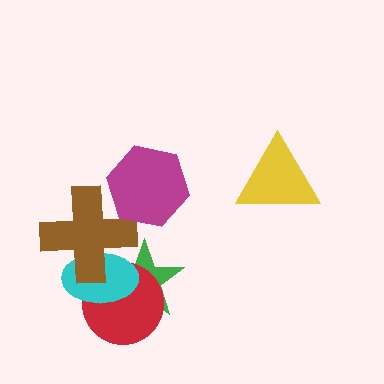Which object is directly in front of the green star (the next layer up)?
The red circle is directly in front of the green star.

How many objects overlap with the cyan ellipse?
3 objects overlap with the cyan ellipse.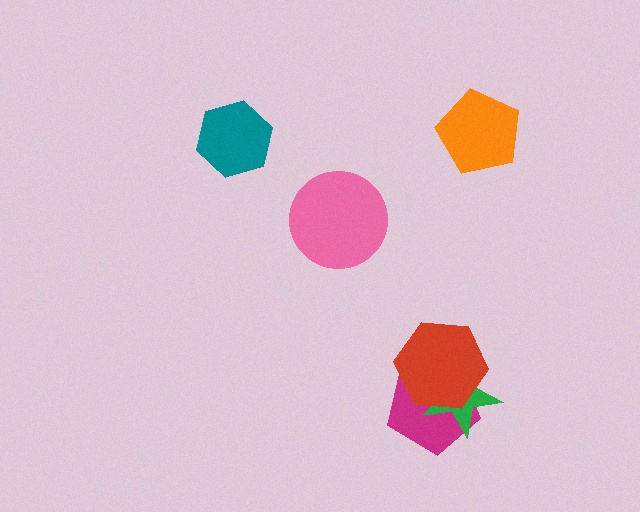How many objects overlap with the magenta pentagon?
2 objects overlap with the magenta pentagon.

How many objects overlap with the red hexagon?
2 objects overlap with the red hexagon.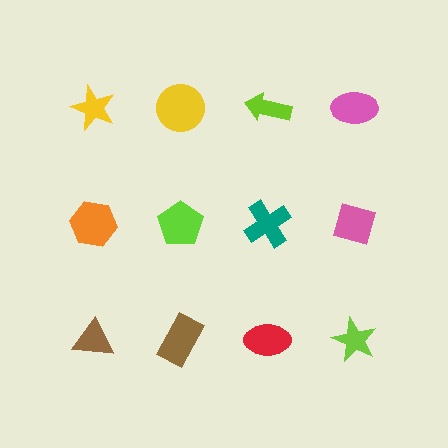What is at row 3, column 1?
A brown triangle.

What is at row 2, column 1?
An orange hexagon.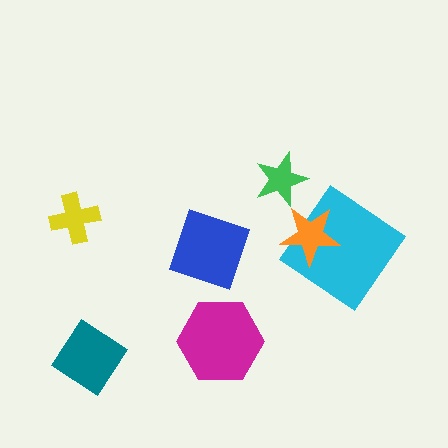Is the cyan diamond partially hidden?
Yes, it is partially covered by another shape.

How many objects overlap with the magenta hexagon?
0 objects overlap with the magenta hexagon.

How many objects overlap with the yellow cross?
0 objects overlap with the yellow cross.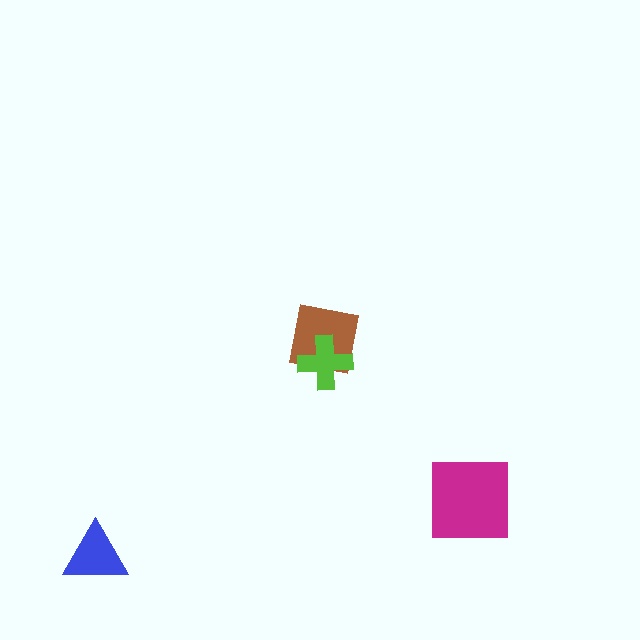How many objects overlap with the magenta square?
0 objects overlap with the magenta square.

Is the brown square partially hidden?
Yes, it is partially covered by another shape.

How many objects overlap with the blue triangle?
0 objects overlap with the blue triangle.